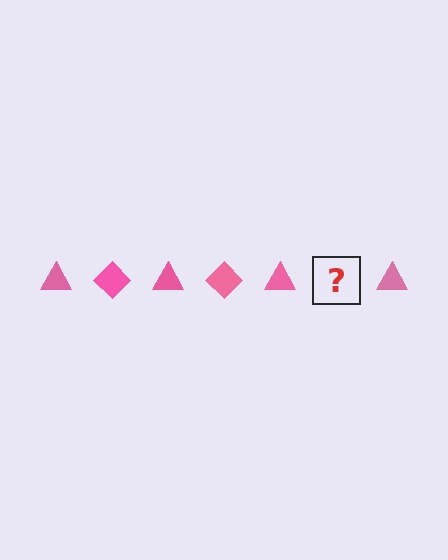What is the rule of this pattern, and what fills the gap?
The rule is that the pattern cycles through triangle, diamond shapes in pink. The gap should be filled with a pink diamond.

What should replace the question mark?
The question mark should be replaced with a pink diamond.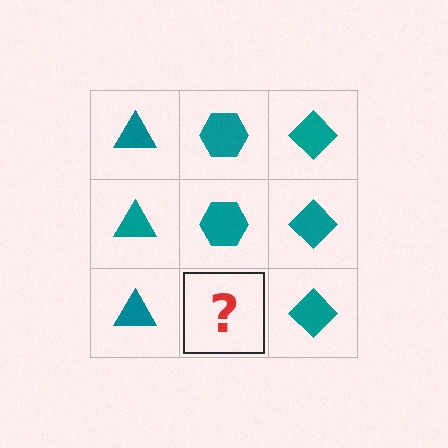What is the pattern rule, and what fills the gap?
The rule is that each column has a consistent shape. The gap should be filled with a teal hexagon.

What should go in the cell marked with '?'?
The missing cell should contain a teal hexagon.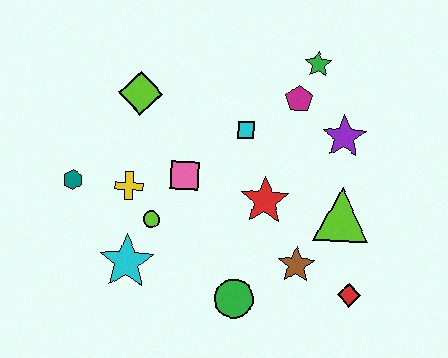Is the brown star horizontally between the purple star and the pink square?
Yes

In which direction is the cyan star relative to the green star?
The cyan star is below the green star.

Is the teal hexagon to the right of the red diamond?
No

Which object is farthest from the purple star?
The teal hexagon is farthest from the purple star.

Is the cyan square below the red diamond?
No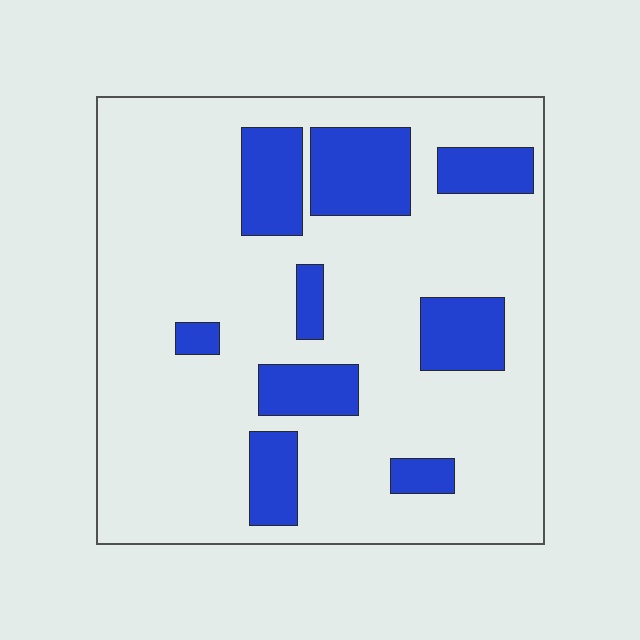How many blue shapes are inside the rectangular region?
9.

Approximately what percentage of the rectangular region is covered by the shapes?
Approximately 20%.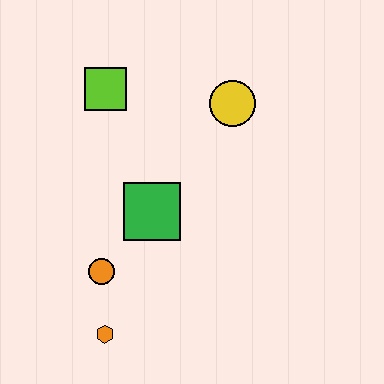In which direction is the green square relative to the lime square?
The green square is below the lime square.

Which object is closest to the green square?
The orange circle is closest to the green square.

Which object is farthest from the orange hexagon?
The yellow circle is farthest from the orange hexagon.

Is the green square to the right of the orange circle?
Yes